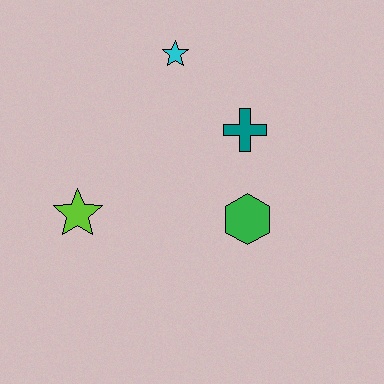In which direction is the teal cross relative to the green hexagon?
The teal cross is above the green hexagon.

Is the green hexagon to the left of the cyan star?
No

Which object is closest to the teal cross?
The green hexagon is closest to the teal cross.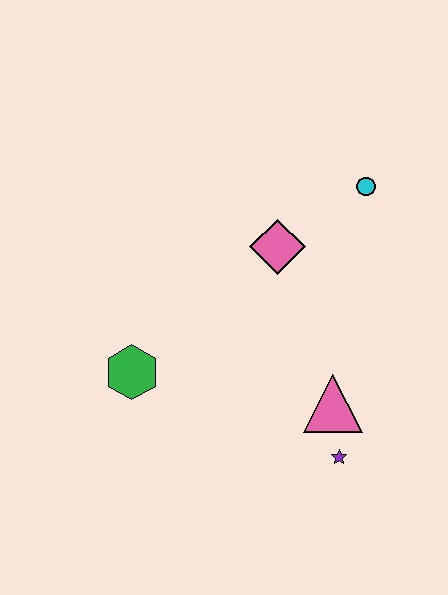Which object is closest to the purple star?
The pink triangle is closest to the purple star.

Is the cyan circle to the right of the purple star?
Yes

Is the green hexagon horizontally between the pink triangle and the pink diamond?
No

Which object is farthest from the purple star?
The cyan circle is farthest from the purple star.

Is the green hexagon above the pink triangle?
Yes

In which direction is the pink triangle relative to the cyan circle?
The pink triangle is below the cyan circle.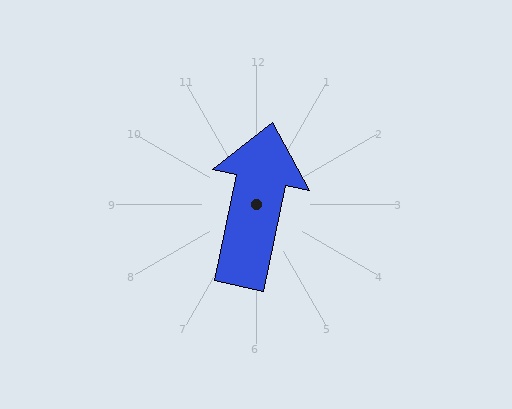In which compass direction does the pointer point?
North.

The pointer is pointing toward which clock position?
Roughly 12 o'clock.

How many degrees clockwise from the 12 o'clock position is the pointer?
Approximately 12 degrees.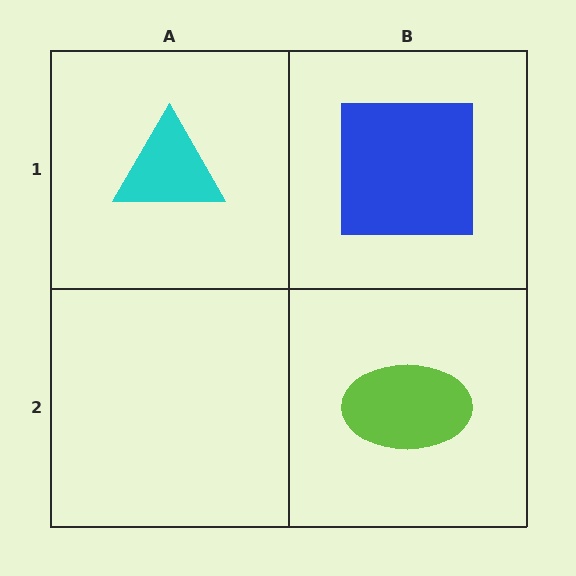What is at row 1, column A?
A cyan triangle.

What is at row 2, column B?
A lime ellipse.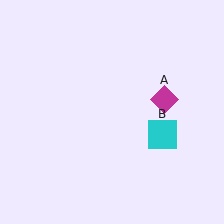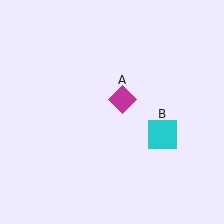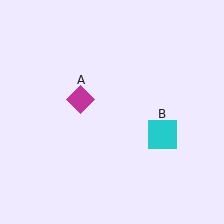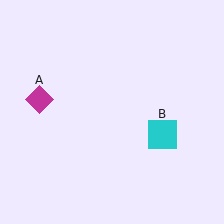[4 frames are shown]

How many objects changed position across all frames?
1 object changed position: magenta diamond (object A).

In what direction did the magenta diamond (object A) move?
The magenta diamond (object A) moved left.